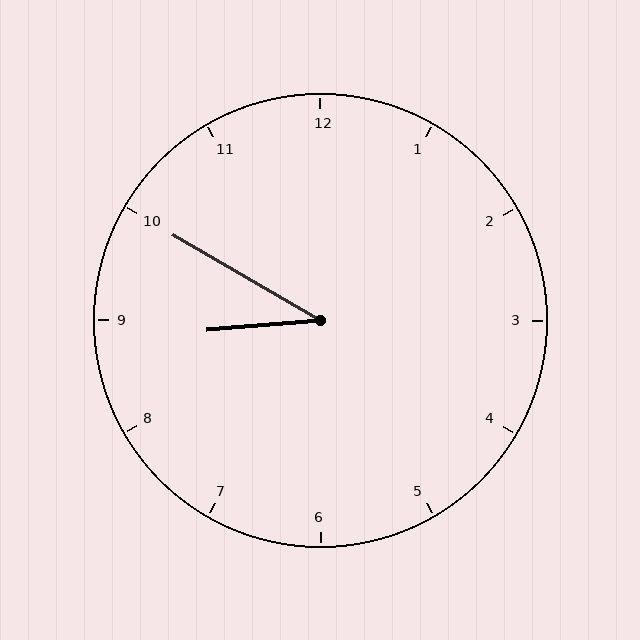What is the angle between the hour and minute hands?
Approximately 35 degrees.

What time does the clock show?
8:50.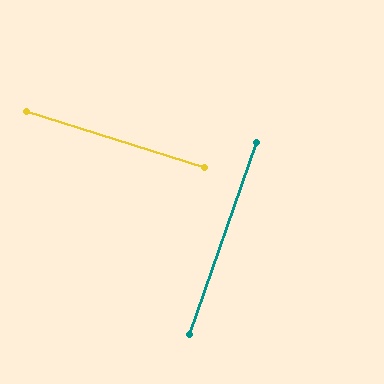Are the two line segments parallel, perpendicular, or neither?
Perpendicular — they meet at approximately 88°.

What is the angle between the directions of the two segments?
Approximately 88 degrees.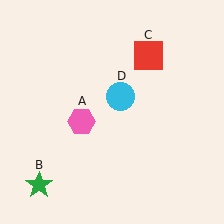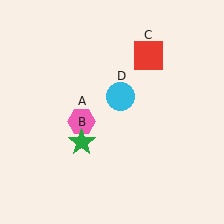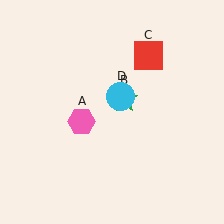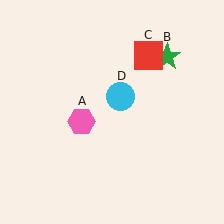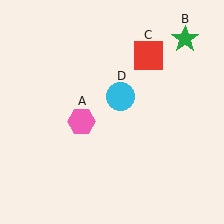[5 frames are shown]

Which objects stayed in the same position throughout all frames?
Pink hexagon (object A) and red square (object C) and cyan circle (object D) remained stationary.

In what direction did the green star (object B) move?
The green star (object B) moved up and to the right.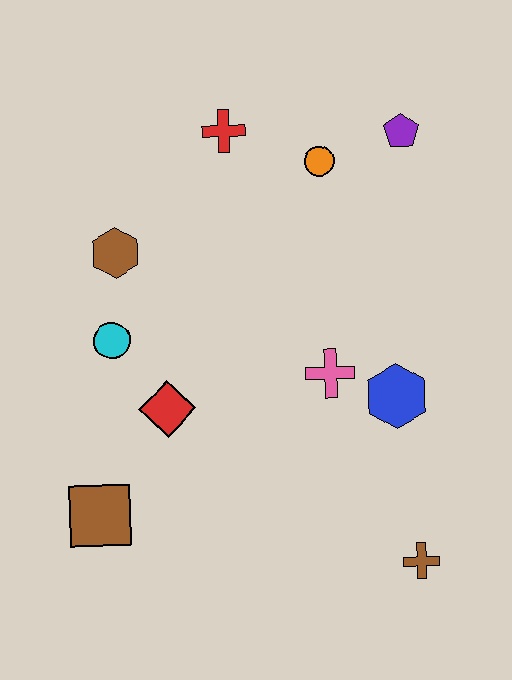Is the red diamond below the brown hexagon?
Yes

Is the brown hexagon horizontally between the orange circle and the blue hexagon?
No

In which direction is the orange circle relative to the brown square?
The orange circle is above the brown square.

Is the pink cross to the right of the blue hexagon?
No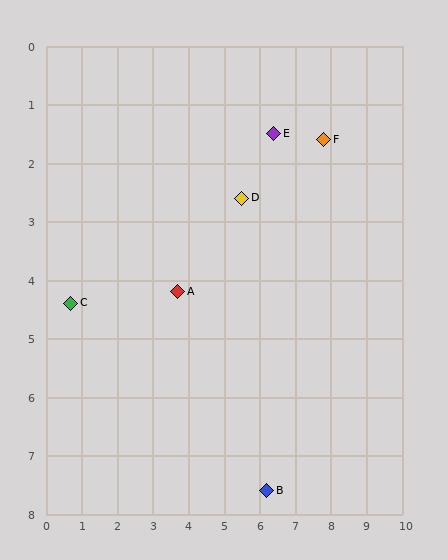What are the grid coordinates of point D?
Point D is at approximately (5.5, 2.6).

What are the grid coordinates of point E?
Point E is at approximately (6.4, 1.5).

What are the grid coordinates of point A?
Point A is at approximately (3.7, 4.2).